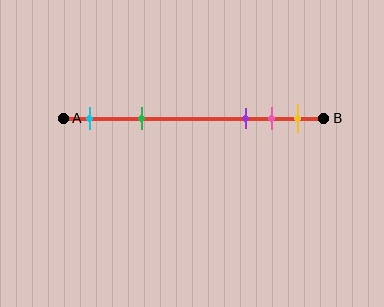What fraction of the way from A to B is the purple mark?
The purple mark is approximately 70% (0.7) of the way from A to B.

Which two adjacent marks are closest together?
The pink and yellow marks are the closest adjacent pair.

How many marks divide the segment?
There are 5 marks dividing the segment.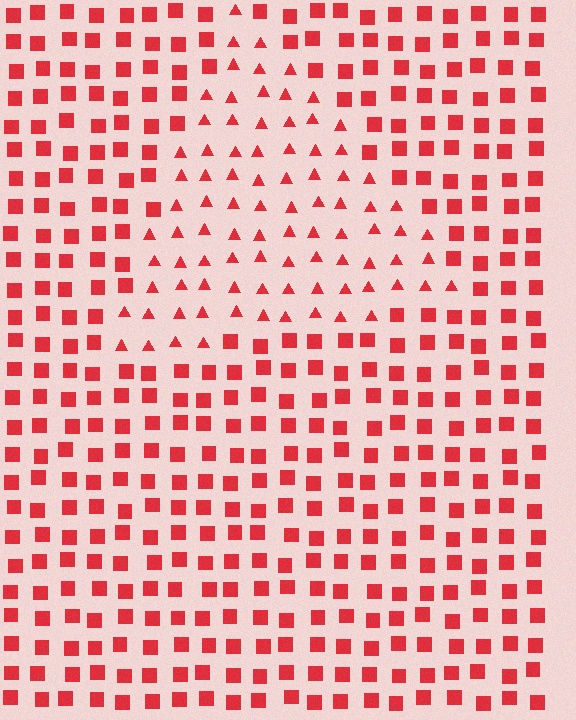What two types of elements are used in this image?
The image uses triangles inside the triangle region and squares outside it.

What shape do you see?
I see a triangle.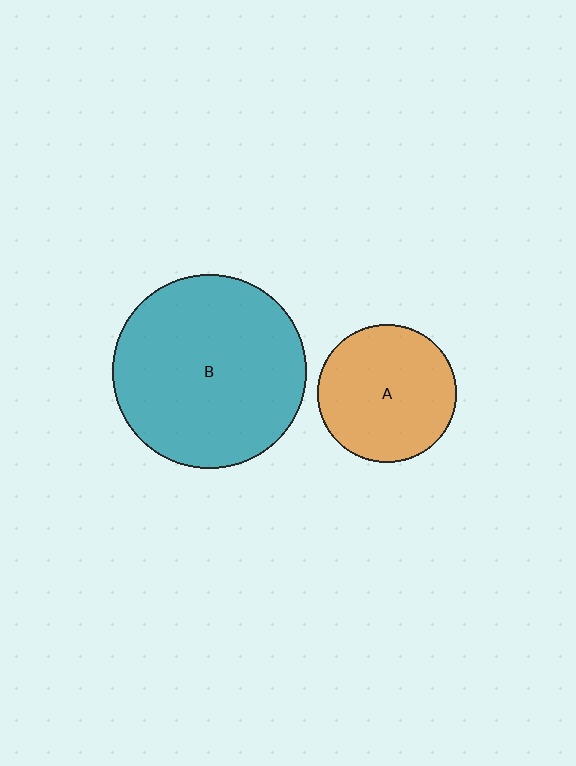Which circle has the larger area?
Circle B (teal).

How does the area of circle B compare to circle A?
Approximately 2.0 times.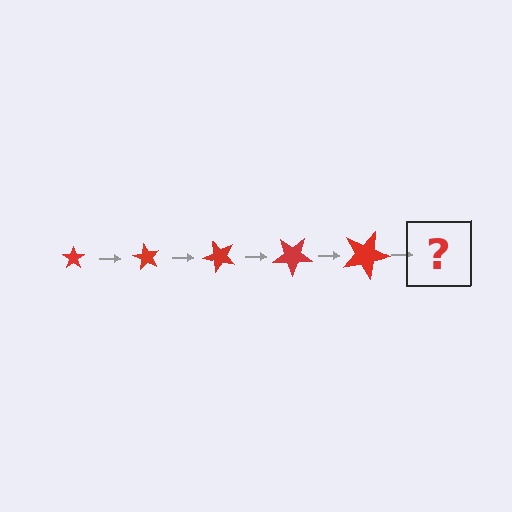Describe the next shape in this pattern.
It should be a star, larger than the previous one and rotated 300 degrees from the start.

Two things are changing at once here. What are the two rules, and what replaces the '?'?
The two rules are that the star grows larger each step and it rotates 60 degrees each step. The '?' should be a star, larger than the previous one and rotated 300 degrees from the start.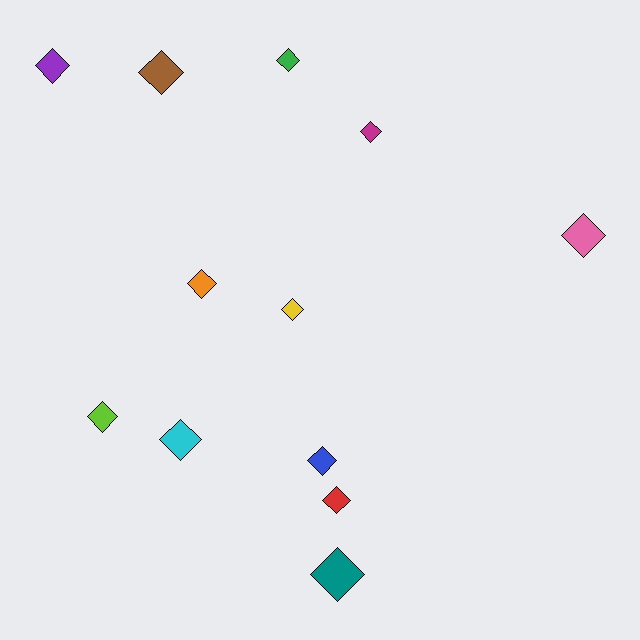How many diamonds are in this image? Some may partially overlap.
There are 12 diamonds.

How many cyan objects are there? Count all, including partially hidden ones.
There is 1 cyan object.